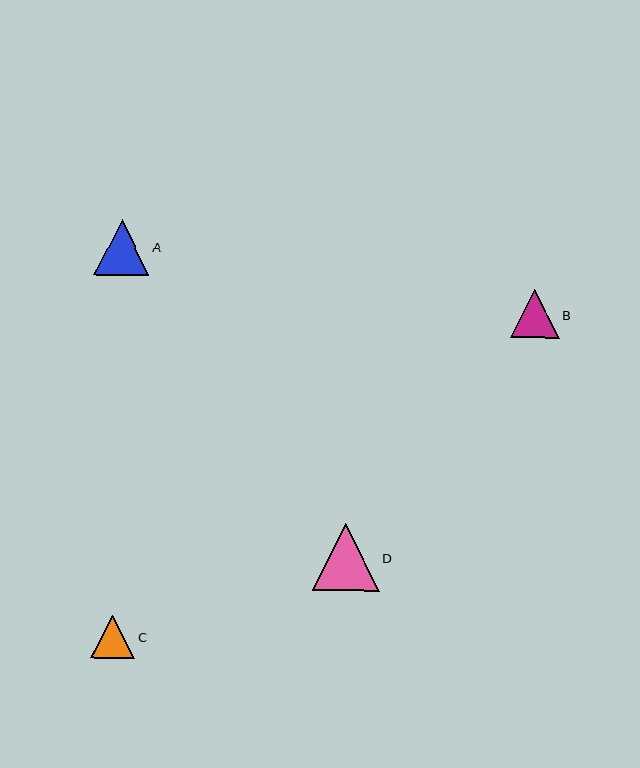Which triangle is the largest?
Triangle D is the largest with a size of approximately 67 pixels.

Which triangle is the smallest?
Triangle C is the smallest with a size of approximately 44 pixels.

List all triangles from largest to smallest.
From largest to smallest: D, A, B, C.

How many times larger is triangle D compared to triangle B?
Triangle D is approximately 1.4 times the size of triangle B.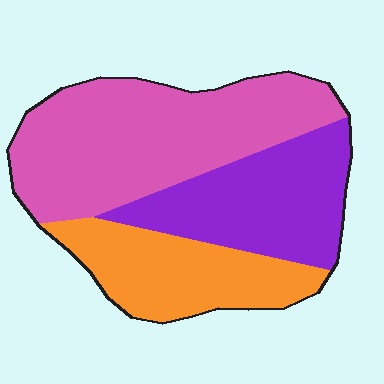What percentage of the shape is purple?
Purple covers 29% of the shape.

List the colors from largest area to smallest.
From largest to smallest: pink, purple, orange.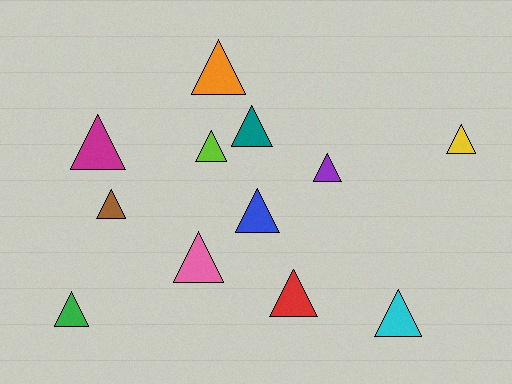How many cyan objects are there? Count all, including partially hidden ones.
There is 1 cyan object.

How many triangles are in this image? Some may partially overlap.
There are 12 triangles.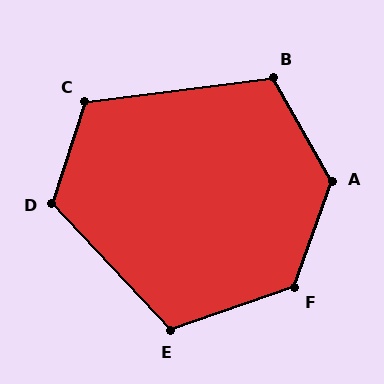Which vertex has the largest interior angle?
A, at approximately 131 degrees.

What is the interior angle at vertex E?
Approximately 114 degrees (obtuse).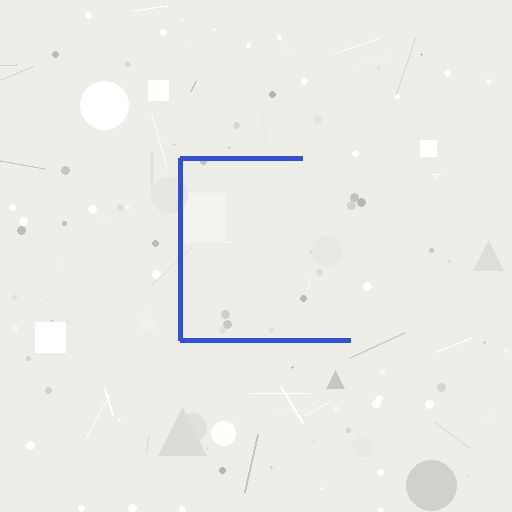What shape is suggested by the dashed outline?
The dashed outline suggests a square.